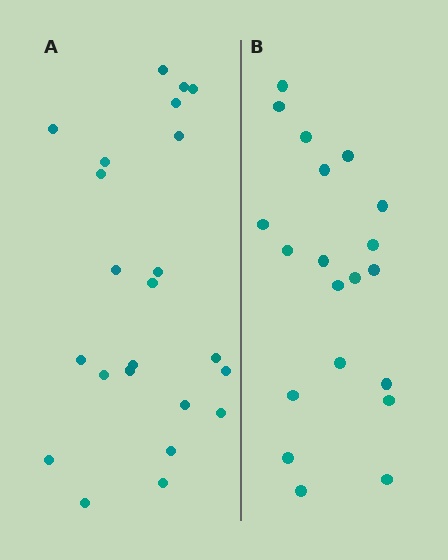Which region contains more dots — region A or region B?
Region A (the left region) has more dots.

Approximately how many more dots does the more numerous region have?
Region A has just a few more — roughly 2 or 3 more dots than region B.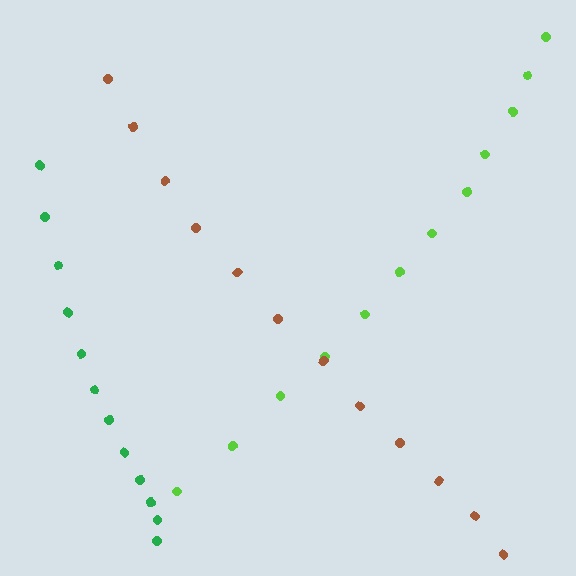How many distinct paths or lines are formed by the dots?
There are 3 distinct paths.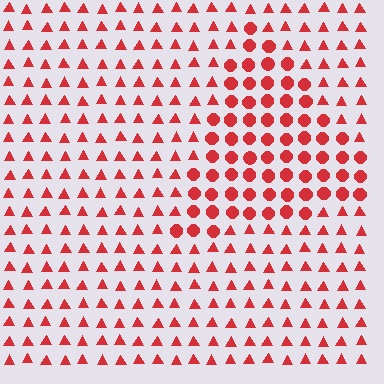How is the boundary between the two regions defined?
The boundary is defined by a change in element shape: circles inside vs. triangles outside. All elements share the same color and spacing.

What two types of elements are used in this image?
The image uses circles inside the triangle region and triangles outside it.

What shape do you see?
I see a triangle.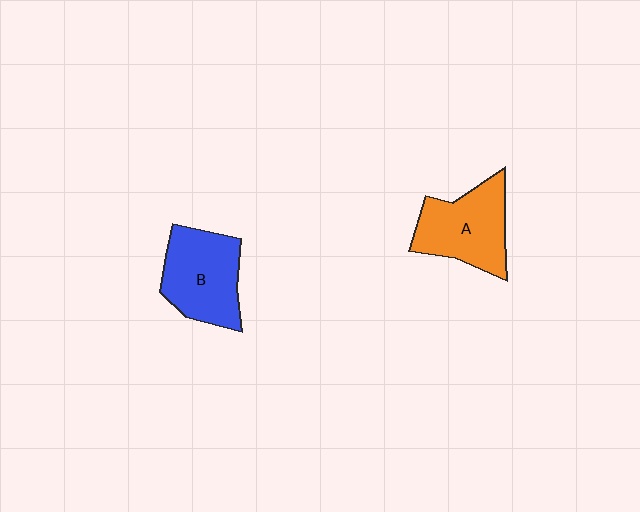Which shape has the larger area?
Shape B (blue).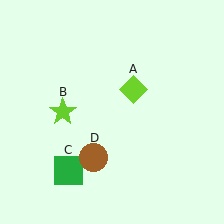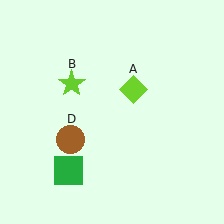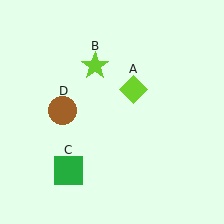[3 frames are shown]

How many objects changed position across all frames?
2 objects changed position: lime star (object B), brown circle (object D).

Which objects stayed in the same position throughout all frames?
Lime diamond (object A) and green square (object C) remained stationary.